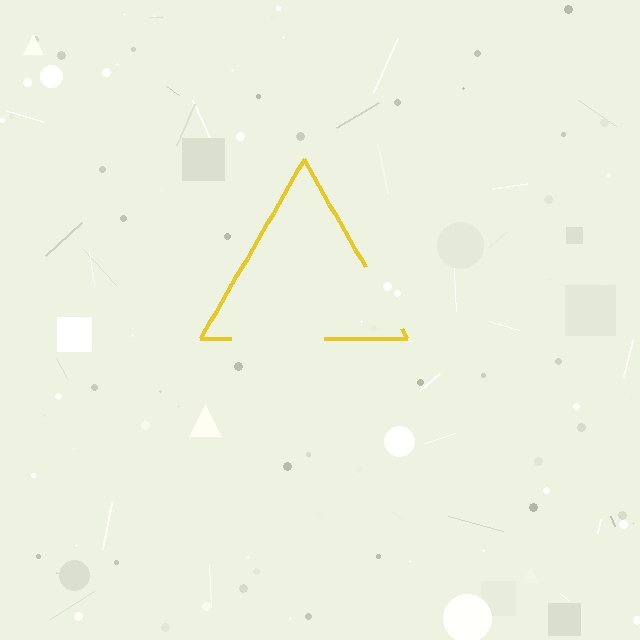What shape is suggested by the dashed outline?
The dashed outline suggests a triangle.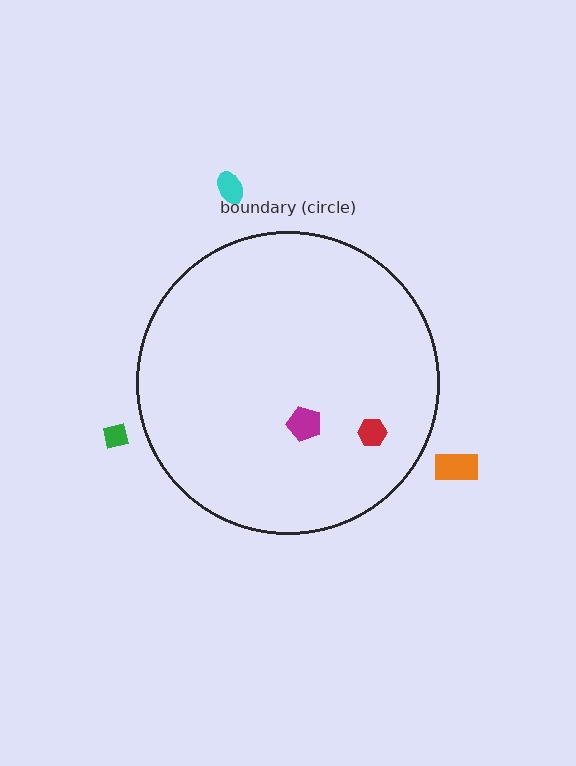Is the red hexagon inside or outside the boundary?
Inside.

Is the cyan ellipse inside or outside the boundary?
Outside.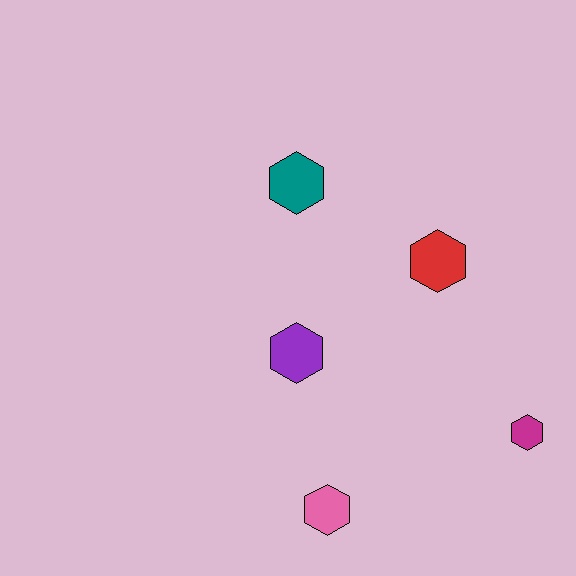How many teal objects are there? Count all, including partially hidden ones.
There is 1 teal object.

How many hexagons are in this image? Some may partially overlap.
There are 5 hexagons.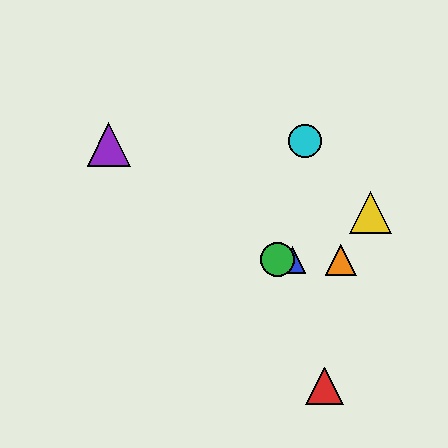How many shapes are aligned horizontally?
3 shapes (the blue triangle, the green circle, the orange triangle) are aligned horizontally.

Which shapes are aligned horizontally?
The blue triangle, the green circle, the orange triangle are aligned horizontally.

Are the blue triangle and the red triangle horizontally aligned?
No, the blue triangle is at y≈260 and the red triangle is at y≈386.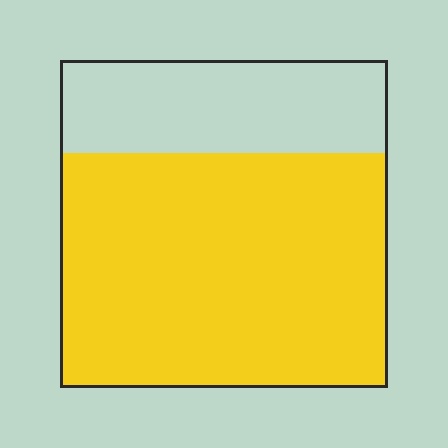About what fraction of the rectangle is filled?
About three quarters (3/4).